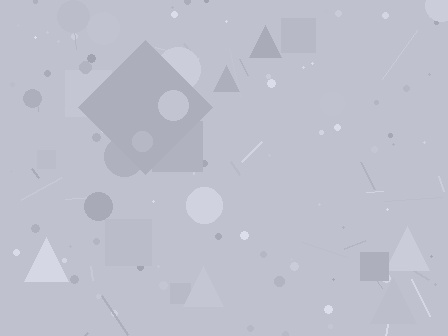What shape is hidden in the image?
A diamond is hidden in the image.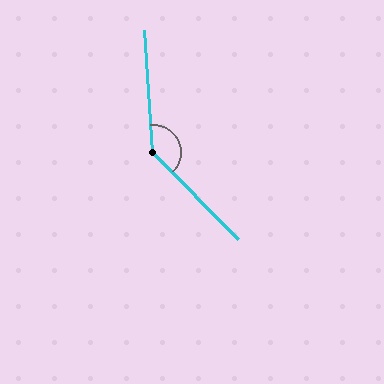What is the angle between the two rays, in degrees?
Approximately 139 degrees.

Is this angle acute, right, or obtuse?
It is obtuse.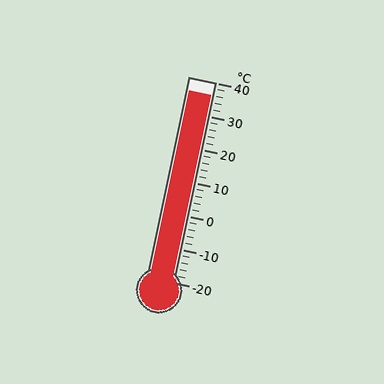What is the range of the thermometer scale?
The thermometer scale ranges from -20°C to 40°C.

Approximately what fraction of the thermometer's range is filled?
The thermometer is filled to approximately 95% of its range.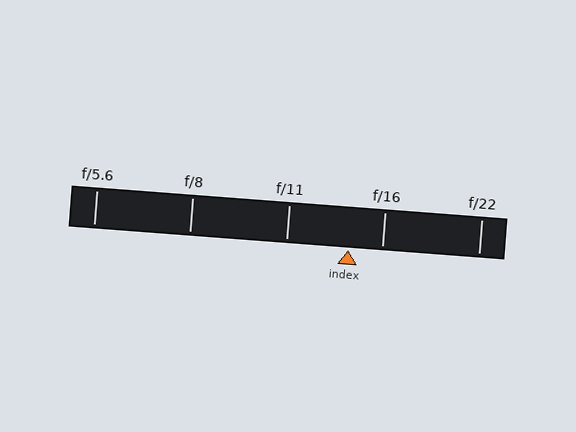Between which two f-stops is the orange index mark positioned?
The index mark is between f/11 and f/16.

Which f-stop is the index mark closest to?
The index mark is closest to f/16.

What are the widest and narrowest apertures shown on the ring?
The widest aperture shown is f/5.6 and the narrowest is f/22.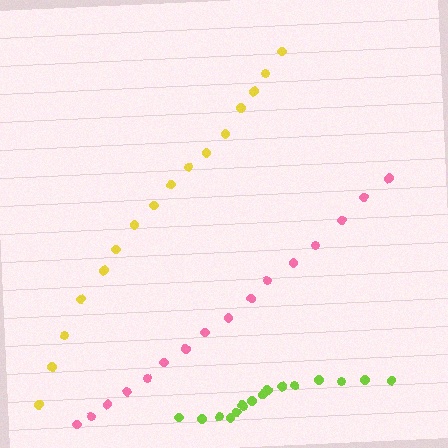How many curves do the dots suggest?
There are 3 distinct paths.